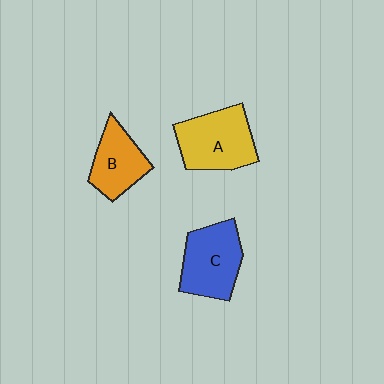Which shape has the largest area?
Shape A (yellow).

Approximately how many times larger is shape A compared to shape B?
Approximately 1.4 times.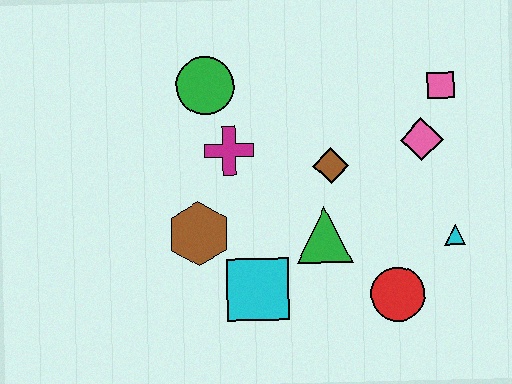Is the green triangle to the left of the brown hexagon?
No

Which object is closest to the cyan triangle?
The red circle is closest to the cyan triangle.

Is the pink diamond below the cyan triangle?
No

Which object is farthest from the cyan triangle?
The green circle is farthest from the cyan triangle.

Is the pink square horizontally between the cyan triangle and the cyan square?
Yes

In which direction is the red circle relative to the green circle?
The red circle is below the green circle.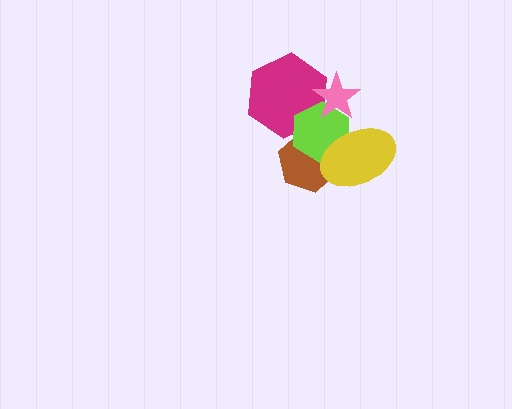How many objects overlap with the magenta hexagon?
2 objects overlap with the magenta hexagon.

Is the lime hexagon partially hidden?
Yes, it is partially covered by another shape.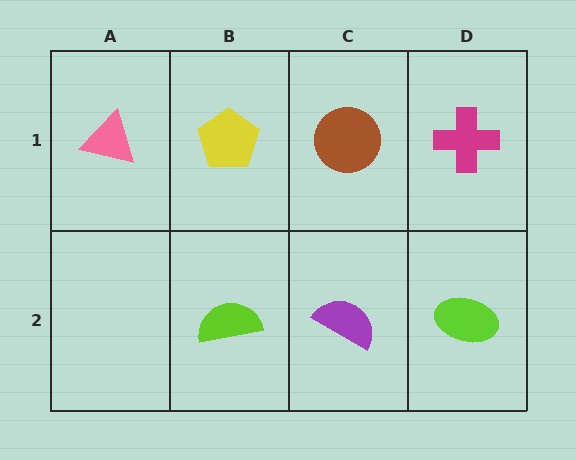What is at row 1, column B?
A yellow pentagon.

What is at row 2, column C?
A purple semicircle.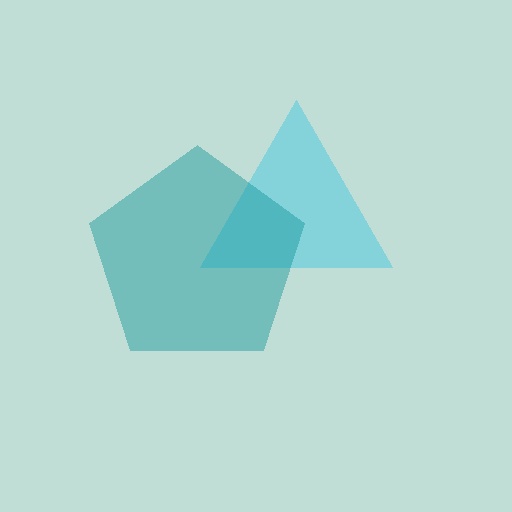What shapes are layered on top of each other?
The layered shapes are: a cyan triangle, a teal pentagon.